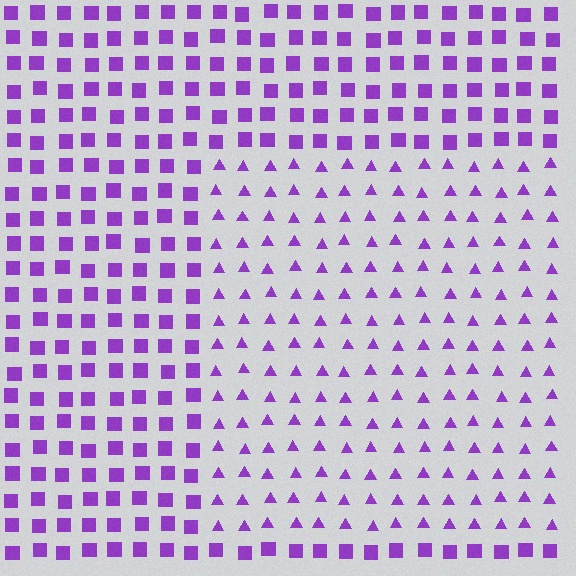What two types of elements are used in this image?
The image uses triangles inside the rectangle region and squares outside it.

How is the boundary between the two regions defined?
The boundary is defined by a change in element shape: triangles inside vs. squares outside. All elements share the same color and spacing.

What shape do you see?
I see a rectangle.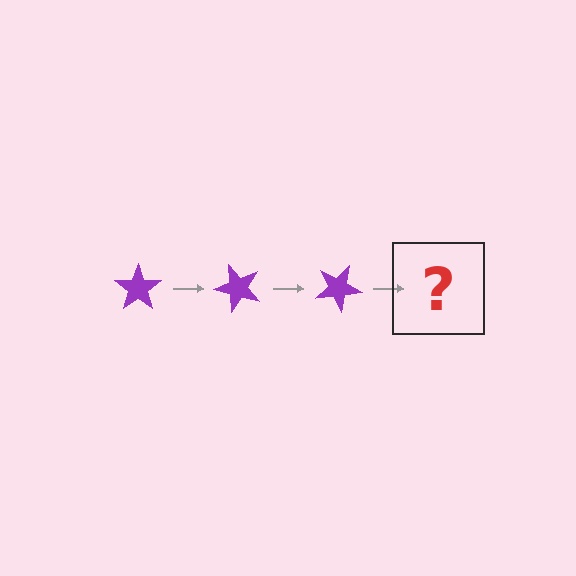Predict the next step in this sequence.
The next step is a purple star rotated 150 degrees.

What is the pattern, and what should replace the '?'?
The pattern is that the star rotates 50 degrees each step. The '?' should be a purple star rotated 150 degrees.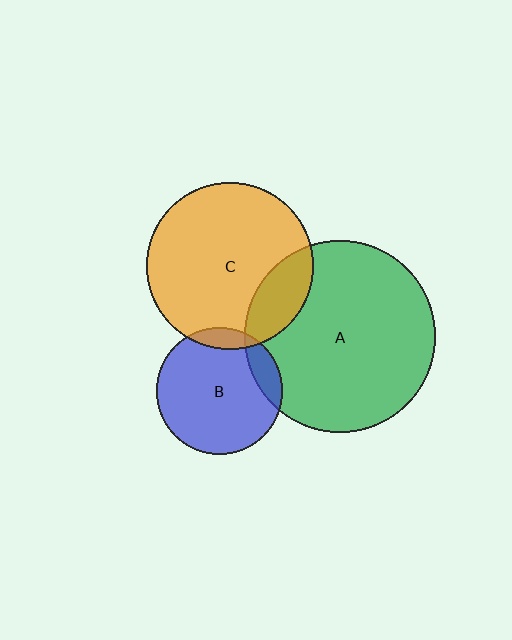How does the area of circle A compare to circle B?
Approximately 2.3 times.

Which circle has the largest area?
Circle A (green).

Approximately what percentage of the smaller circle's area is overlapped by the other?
Approximately 10%.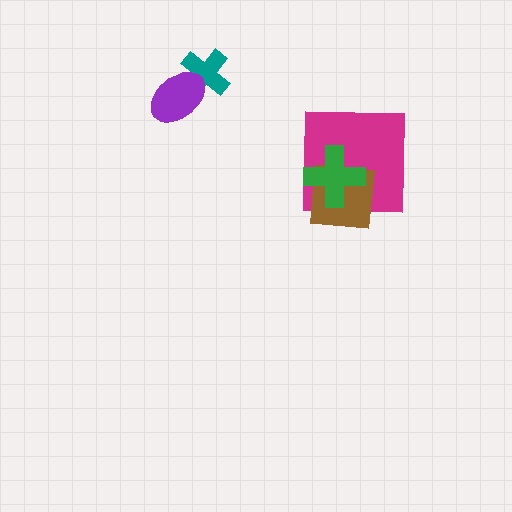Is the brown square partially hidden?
Yes, it is partially covered by another shape.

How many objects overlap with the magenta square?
2 objects overlap with the magenta square.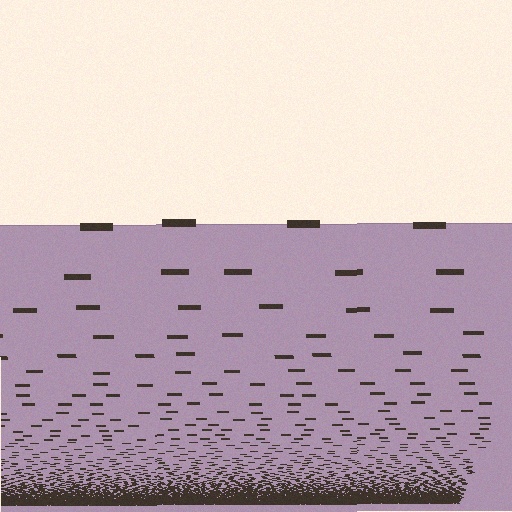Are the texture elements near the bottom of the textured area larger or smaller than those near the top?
Smaller. The gradient is inverted — elements near the bottom are smaller and denser.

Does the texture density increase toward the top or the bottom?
Density increases toward the bottom.